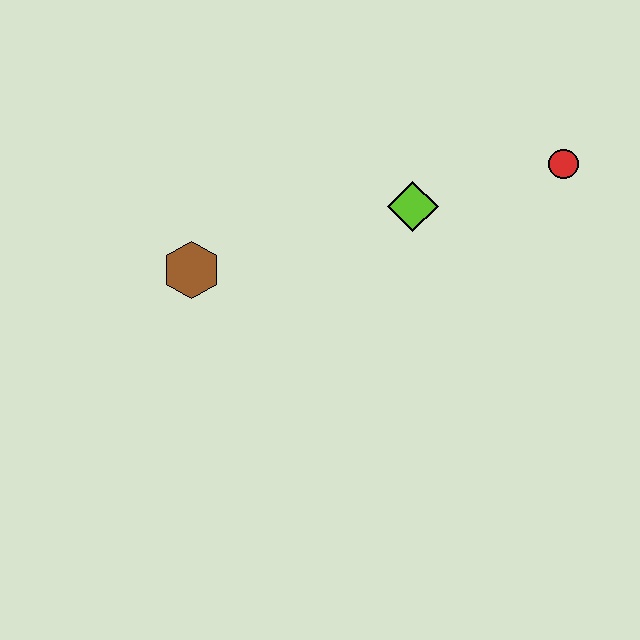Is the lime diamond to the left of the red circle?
Yes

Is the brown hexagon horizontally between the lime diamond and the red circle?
No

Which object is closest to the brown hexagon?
The lime diamond is closest to the brown hexagon.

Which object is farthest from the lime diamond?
The brown hexagon is farthest from the lime diamond.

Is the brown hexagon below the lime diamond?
Yes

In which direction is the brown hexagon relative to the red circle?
The brown hexagon is to the left of the red circle.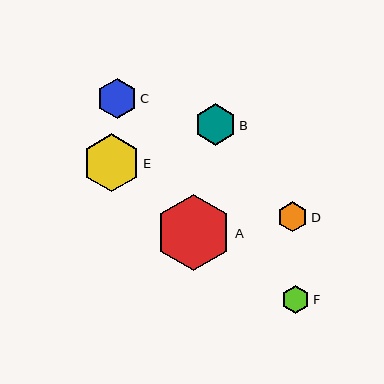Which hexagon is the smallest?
Hexagon F is the smallest with a size of approximately 28 pixels.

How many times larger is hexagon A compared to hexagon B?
Hexagon A is approximately 1.8 times the size of hexagon B.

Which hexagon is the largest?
Hexagon A is the largest with a size of approximately 76 pixels.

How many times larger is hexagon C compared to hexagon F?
Hexagon C is approximately 1.4 times the size of hexagon F.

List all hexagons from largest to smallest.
From largest to smallest: A, E, B, C, D, F.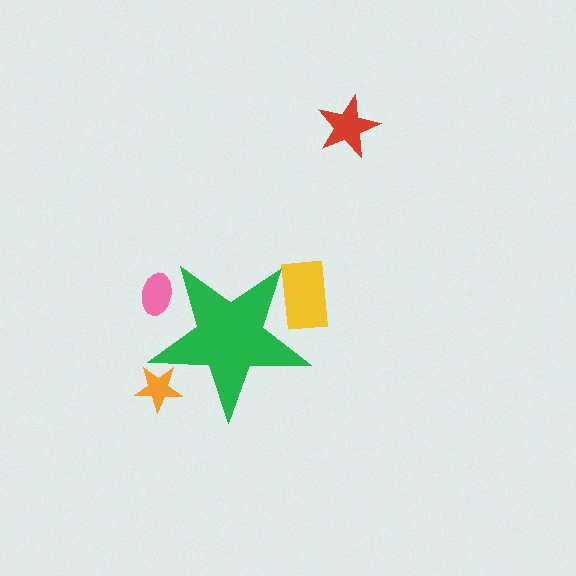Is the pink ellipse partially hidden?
Yes, the pink ellipse is partially hidden behind the green star.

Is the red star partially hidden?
No, the red star is fully visible.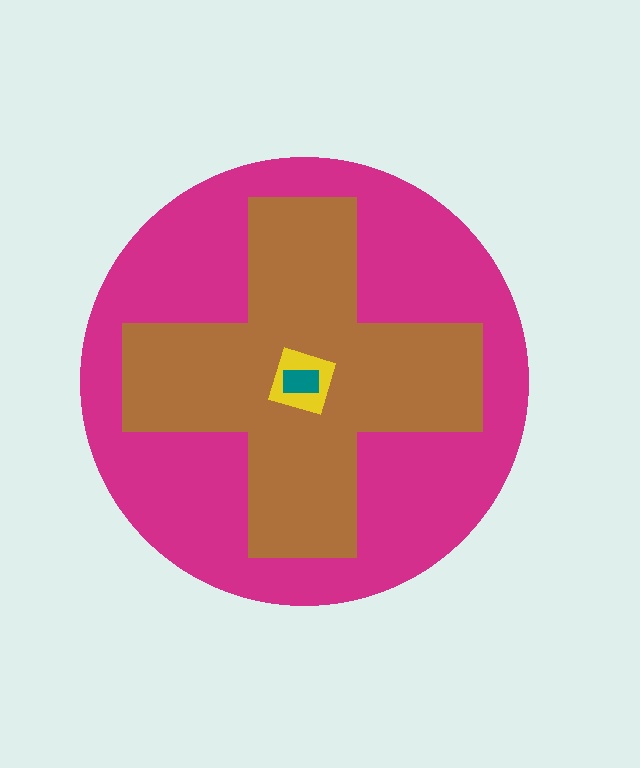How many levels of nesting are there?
4.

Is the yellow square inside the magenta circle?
Yes.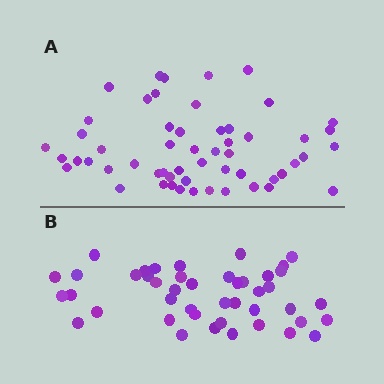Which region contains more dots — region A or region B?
Region A (the top region) has more dots.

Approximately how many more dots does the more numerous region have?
Region A has roughly 12 or so more dots than region B.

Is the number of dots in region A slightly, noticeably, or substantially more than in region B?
Region A has noticeably more, but not dramatically so. The ratio is roughly 1.2 to 1.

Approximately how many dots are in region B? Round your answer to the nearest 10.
About 40 dots. (The exact count is 44, which rounds to 40.)